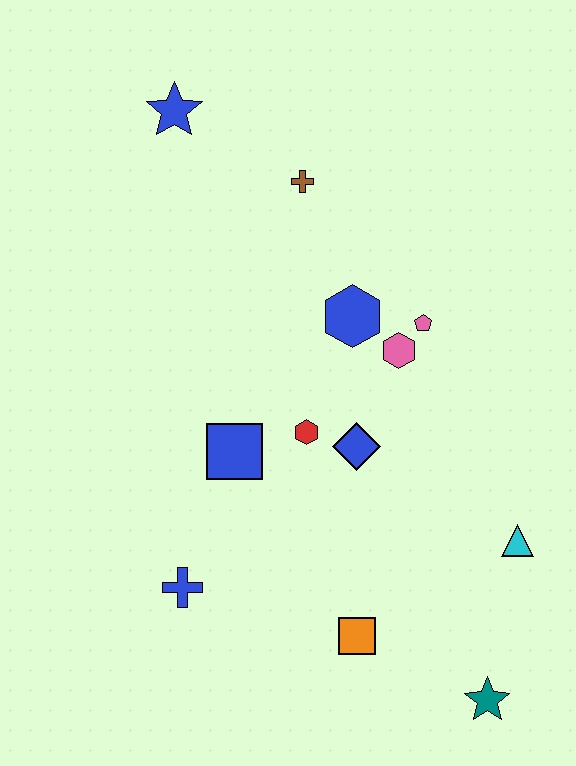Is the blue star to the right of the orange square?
No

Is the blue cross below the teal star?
No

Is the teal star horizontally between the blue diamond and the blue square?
No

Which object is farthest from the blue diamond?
The blue star is farthest from the blue diamond.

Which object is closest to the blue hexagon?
The pink hexagon is closest to the blue hexagon.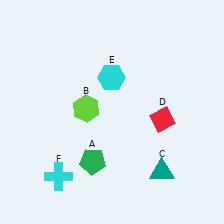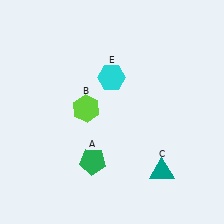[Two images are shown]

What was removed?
The red diamond (D), the cyan cross (F) were removed in Image 2.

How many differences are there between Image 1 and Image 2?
There are 2 differences between the two images.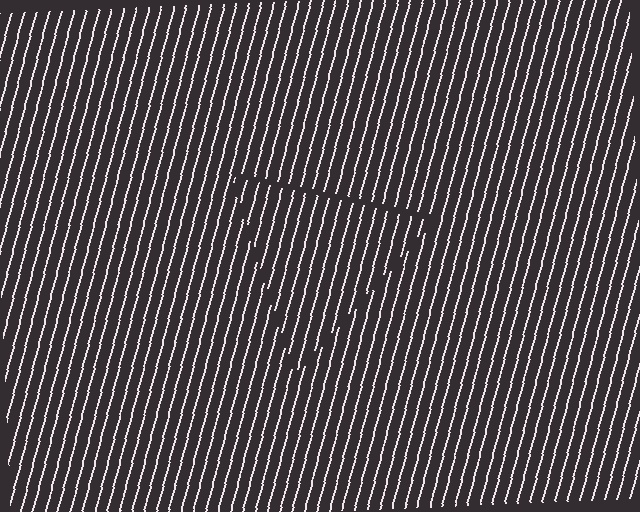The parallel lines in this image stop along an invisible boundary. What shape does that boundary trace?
An illusory triangle. The interior of the shape contains the same grating, shifted by half a period — the contour is defined by the phase discontinuity where line-ends from the inner and outer gratings abut.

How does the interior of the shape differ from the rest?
The interior of the shape contains the same grating, shifted by half a period — the contour is defined by the phase discontinuity where line-ends from the inner and outer gratings abut.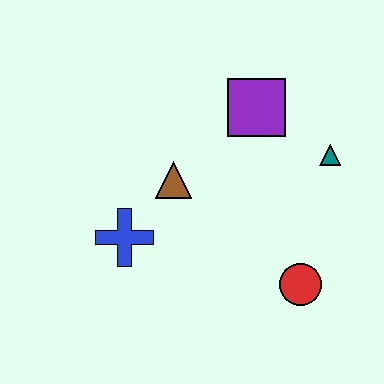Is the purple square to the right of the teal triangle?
No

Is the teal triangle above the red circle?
Yes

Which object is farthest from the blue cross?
The teal triangle is farthest from the blue cross.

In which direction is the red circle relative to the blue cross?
The red circle is to the right of the blue cross.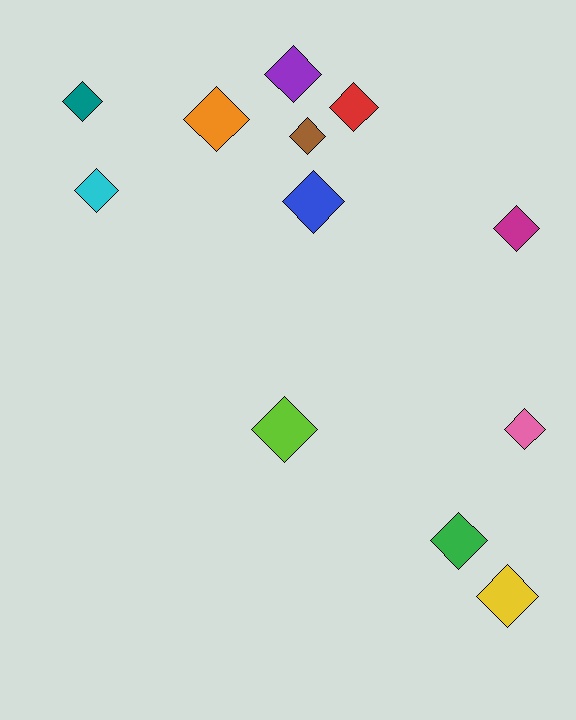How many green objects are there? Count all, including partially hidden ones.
There is 1 green object.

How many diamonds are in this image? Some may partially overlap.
There are 12 diamonds.